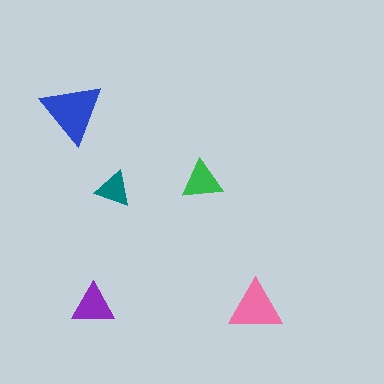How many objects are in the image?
There are 5 objects in the image.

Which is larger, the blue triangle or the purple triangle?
The blue one.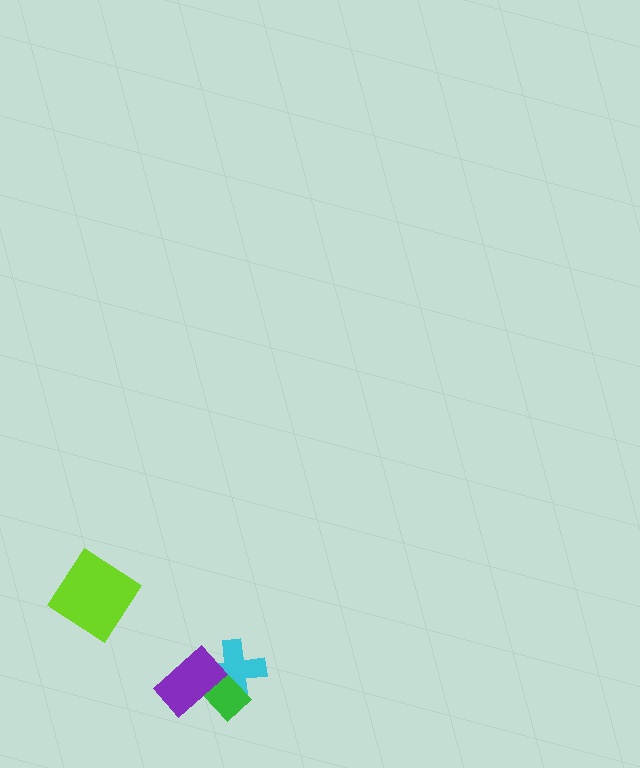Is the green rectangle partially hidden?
Yes, it is partially covered by another shape.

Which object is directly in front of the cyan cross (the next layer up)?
The green rectangle is directly in front of the cyan cross.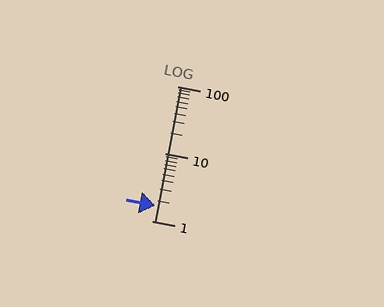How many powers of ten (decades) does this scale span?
The scale spans 2 decades, from 1 to 100.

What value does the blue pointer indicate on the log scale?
The pointer indicates approximately 1.7.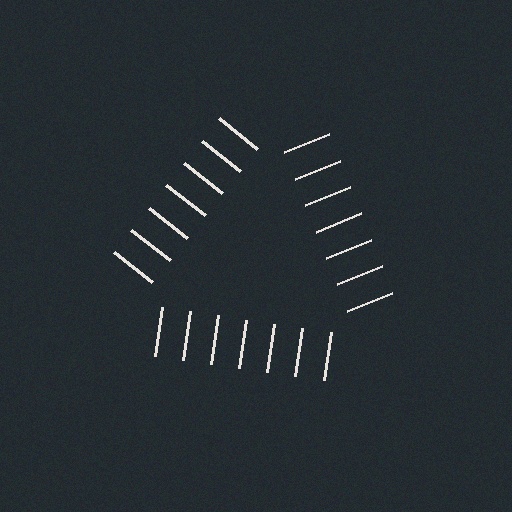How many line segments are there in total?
21 — 7 along each of the 3 edges.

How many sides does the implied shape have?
3 sides — the line-ends trace a triangle.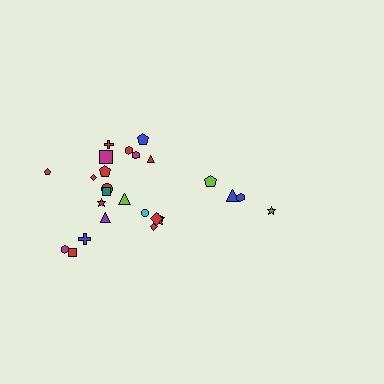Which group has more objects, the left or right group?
The left group.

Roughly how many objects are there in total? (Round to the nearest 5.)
Roughly 25 objects in total.